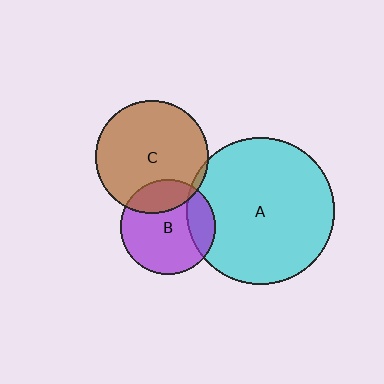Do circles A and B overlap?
Yes.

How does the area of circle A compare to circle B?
Approximately 2.4 times.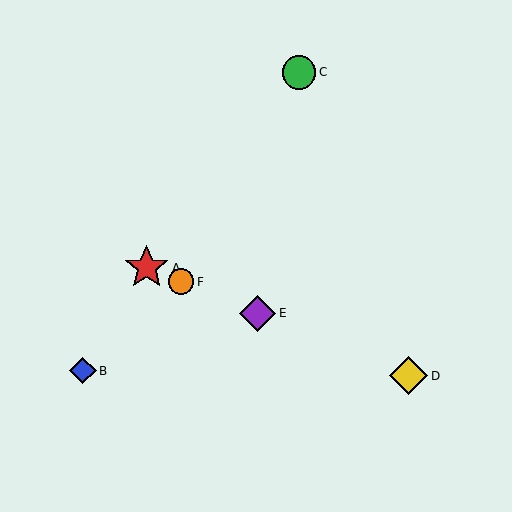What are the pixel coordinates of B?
Object B is at (83, 371).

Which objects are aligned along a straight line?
Objects A, D, E, F are aligned along a straight line.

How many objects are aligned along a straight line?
4 objects (A, D, E, F) are aligned along a straight line.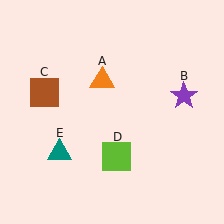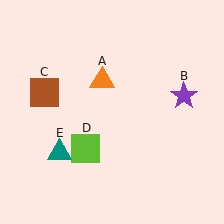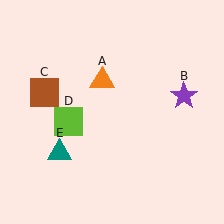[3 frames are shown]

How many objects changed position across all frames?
1 object changed position: lime square (object D).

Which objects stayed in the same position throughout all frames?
Orange triangle (object A) and purple star (object B) and brown square (object C) and teal triangle (object E) remained stationary.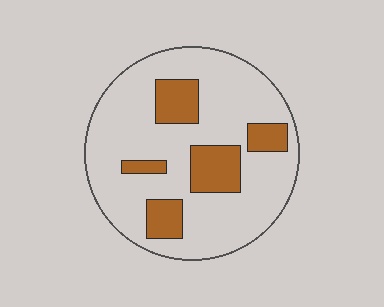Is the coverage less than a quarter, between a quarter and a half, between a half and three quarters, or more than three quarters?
Less than a quarter.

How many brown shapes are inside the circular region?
5.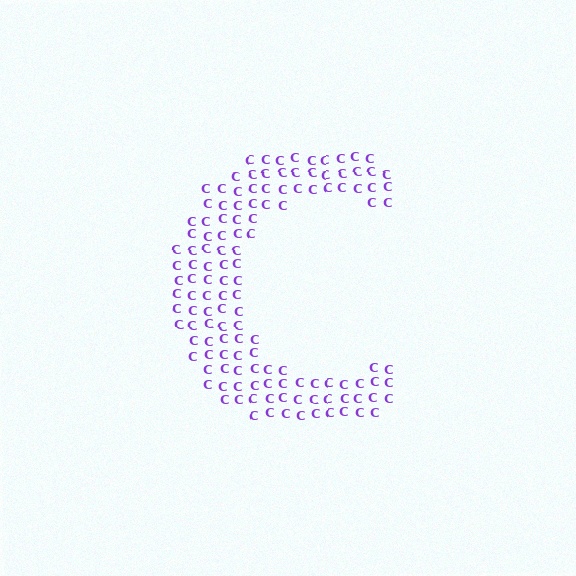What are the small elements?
The small elements are letter C's.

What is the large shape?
The large shape is the letter C.